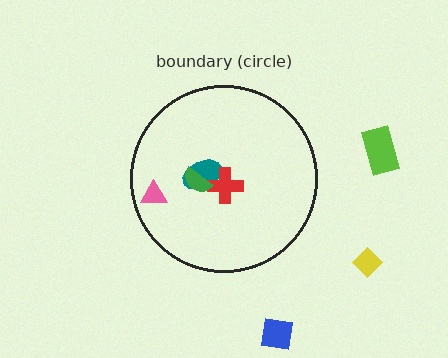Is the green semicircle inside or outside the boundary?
Inside.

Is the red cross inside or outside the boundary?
Inside.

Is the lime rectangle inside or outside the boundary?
Outside.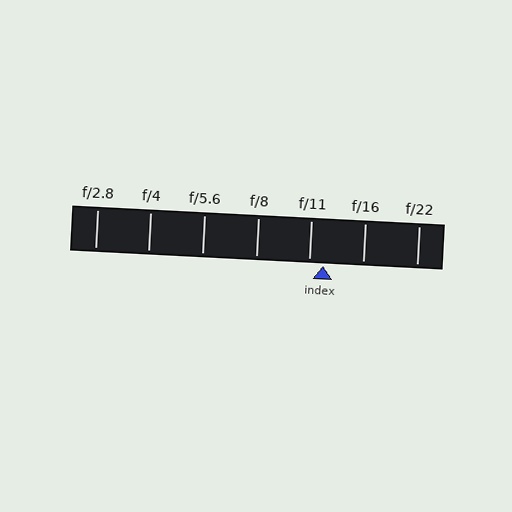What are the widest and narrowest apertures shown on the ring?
The widest aperture shown is f/2.8 and the narrowest is f/22.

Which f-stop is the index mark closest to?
The index mark is closest to f/11.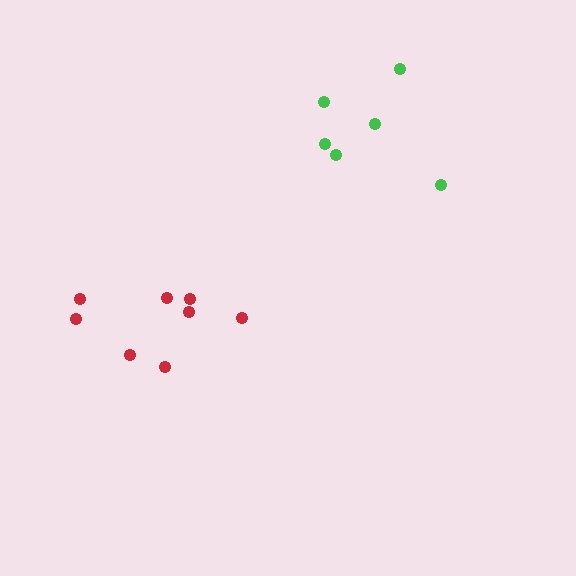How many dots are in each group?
Group 1: 6 dots, Group 2: 8 dots (14 total).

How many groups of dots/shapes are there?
There are 2 groups.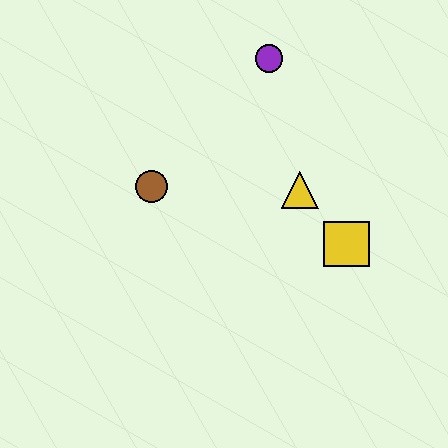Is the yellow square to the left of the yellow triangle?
No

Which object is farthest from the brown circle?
The yellow square is farthest from the brown circle.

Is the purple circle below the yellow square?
No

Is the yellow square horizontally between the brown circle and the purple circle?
No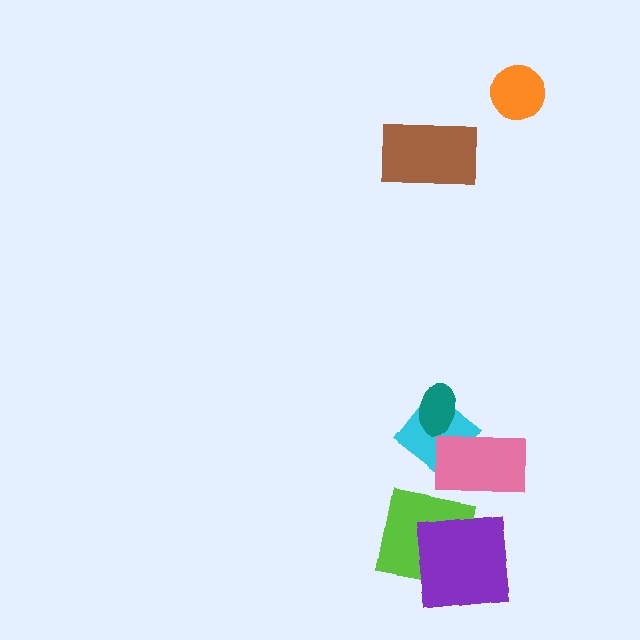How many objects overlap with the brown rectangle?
0 objects overlap with the brown rectangle.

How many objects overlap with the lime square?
1 object overlaps with the lime square.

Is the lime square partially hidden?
Yes, it is partially covered by another shape.